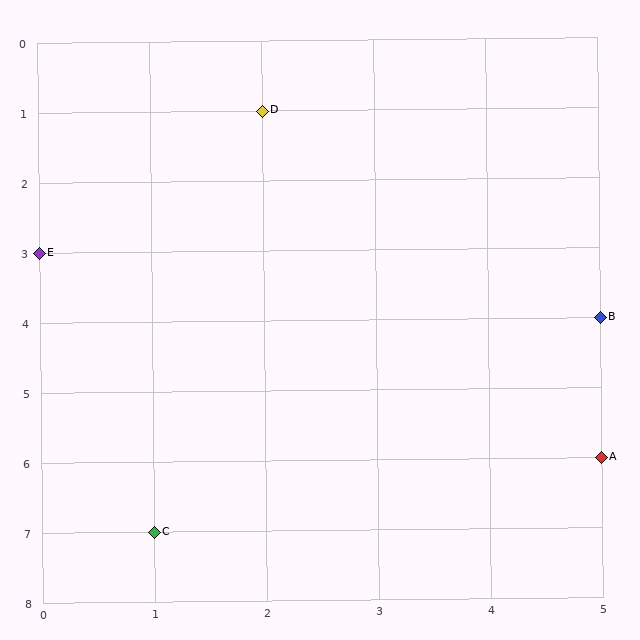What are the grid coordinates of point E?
Point E is at grid coordinates (0, 3).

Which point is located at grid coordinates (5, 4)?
Point B is at (5, 4).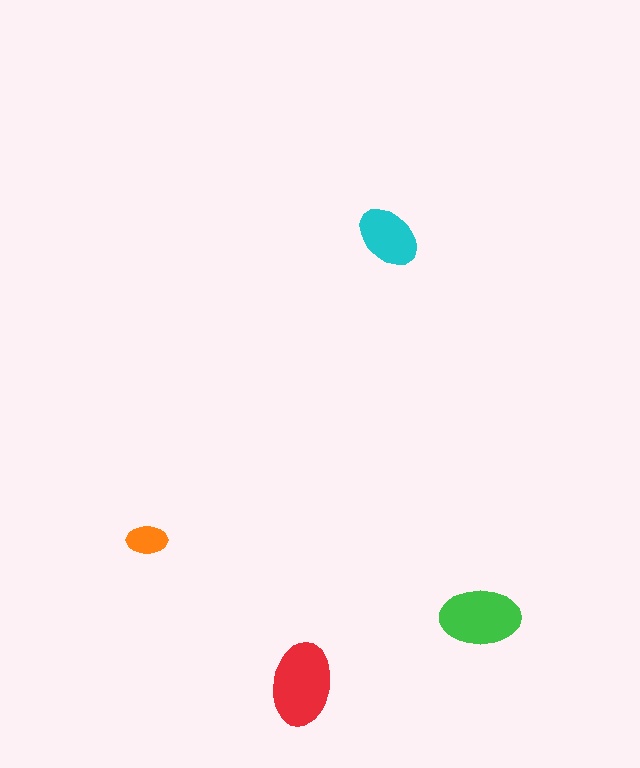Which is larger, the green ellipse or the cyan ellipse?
The green one.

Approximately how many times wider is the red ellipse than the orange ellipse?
About 2 times wider.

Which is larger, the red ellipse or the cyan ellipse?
The red one.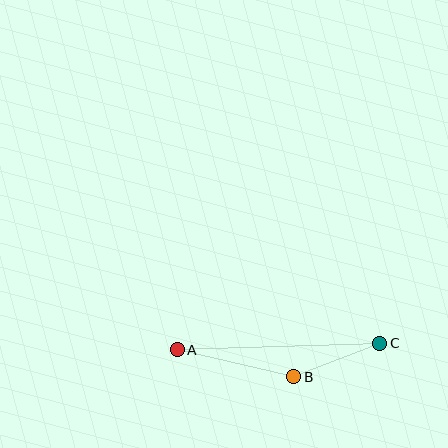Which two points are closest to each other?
Points B and C are closest to each other.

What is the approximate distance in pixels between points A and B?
The distance between A and B is approximately 120 pixels.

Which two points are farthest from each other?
Points A and C are farthest from each other.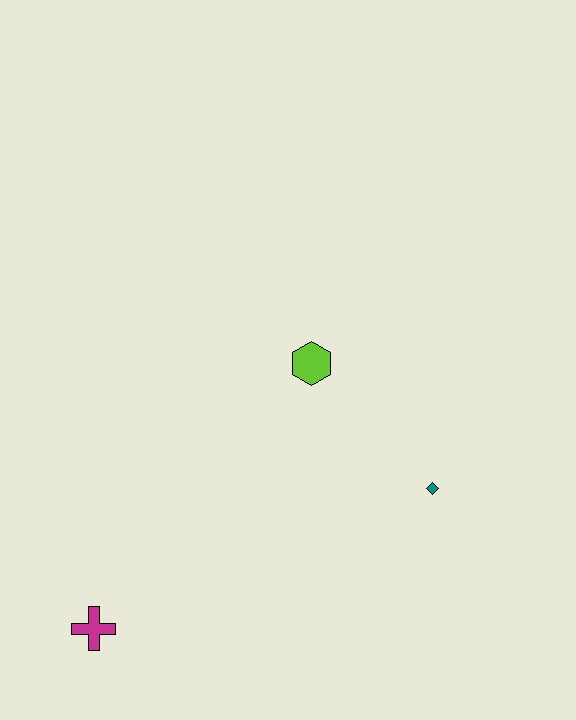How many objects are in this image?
There are 3 objects.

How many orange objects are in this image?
There are no orange objects.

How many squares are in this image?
There are no squares.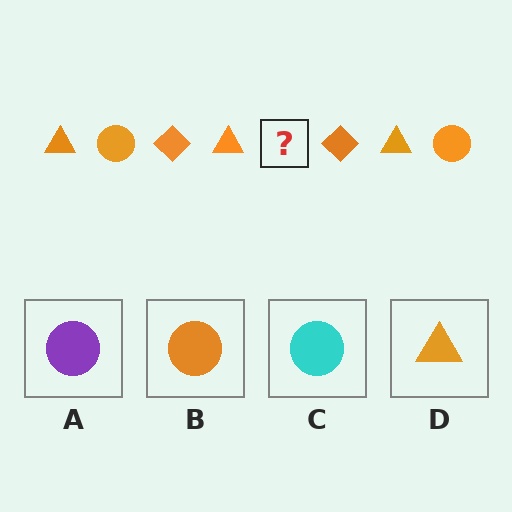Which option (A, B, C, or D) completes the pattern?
B.